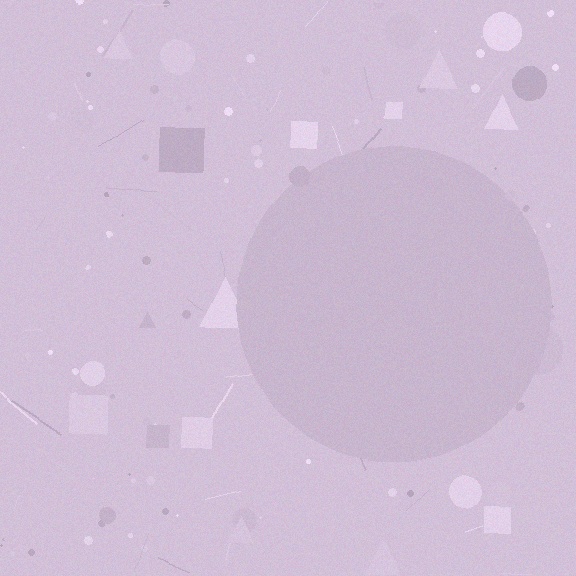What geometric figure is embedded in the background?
A circle is embedded in the background.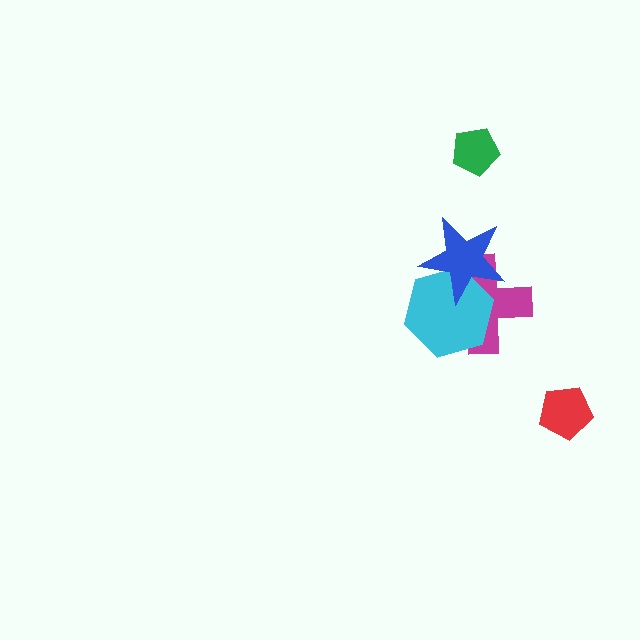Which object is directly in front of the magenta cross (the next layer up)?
The cyan hexagon is directly in front of the magenta cross.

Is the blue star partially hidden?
No, no other shape covers it.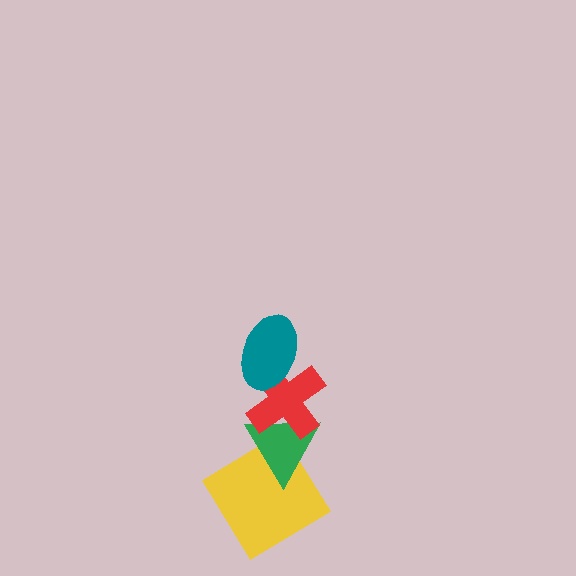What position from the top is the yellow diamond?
The yellow diamond is 4th from the top.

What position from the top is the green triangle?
The green triangle is 3rd from the top.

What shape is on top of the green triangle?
The red cross is on top of the green triangle.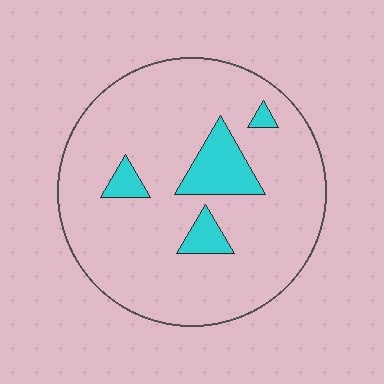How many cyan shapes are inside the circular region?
4.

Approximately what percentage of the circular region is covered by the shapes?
Approximately 10%.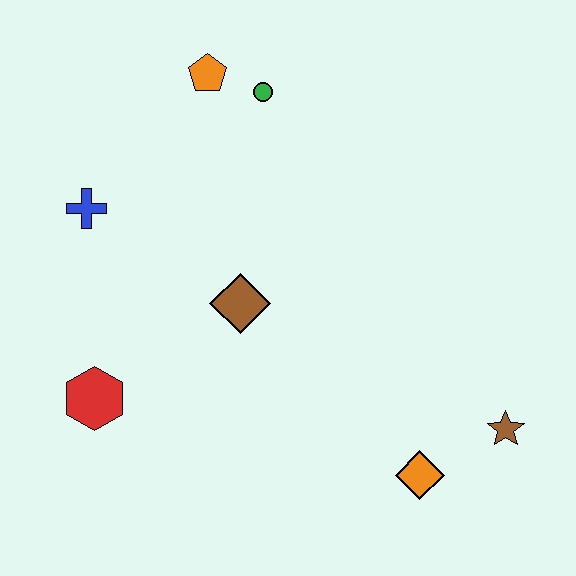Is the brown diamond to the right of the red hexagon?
Yes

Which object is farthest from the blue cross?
The brown star is farthest from the blue cross.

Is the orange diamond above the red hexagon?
No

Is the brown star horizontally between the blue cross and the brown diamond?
No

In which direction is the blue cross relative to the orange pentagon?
The blue cross is below the orange pentagon.